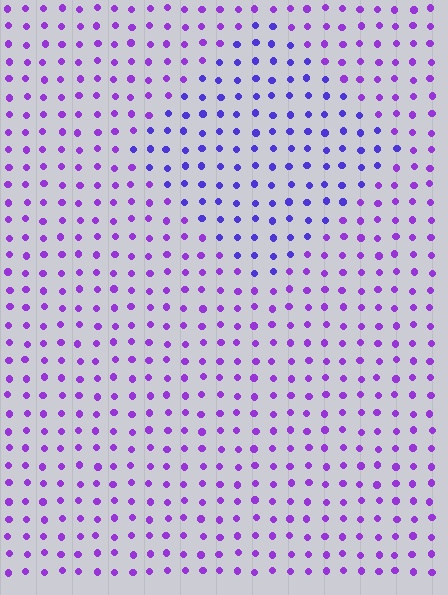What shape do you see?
I see a diamond.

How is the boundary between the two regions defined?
The boundary is defined purely by a slight shift in hue (about 28 degrees). Spacing, size, and orientation are identical on both sides.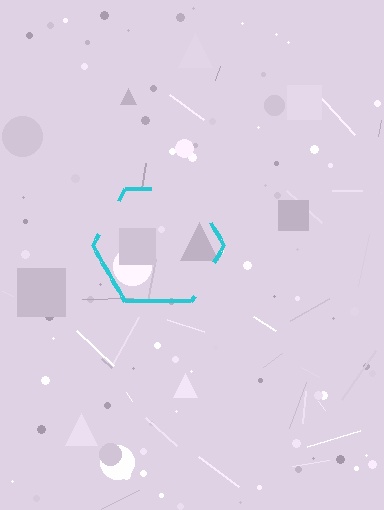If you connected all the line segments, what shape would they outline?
They would outline a hexagon.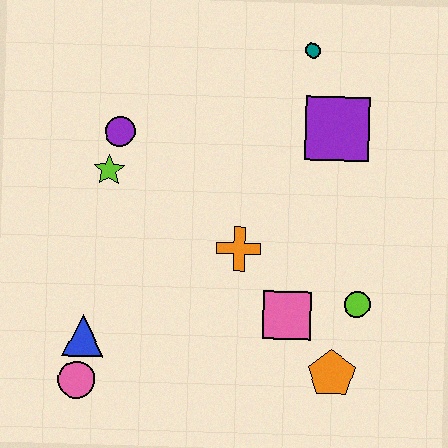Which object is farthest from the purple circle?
The orange pentagon is farthest from the purple circle.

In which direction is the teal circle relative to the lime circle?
The teal circle is above the lime circle.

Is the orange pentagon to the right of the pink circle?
Yes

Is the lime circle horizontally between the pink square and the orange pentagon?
No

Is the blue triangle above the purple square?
No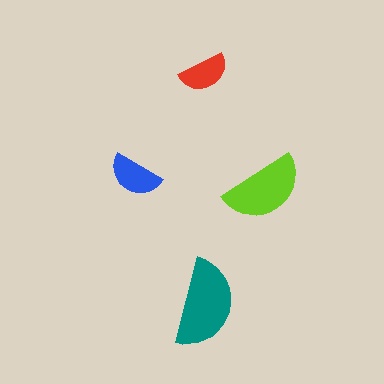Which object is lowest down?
The teal semicircle is bottommost.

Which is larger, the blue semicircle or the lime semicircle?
The lime one.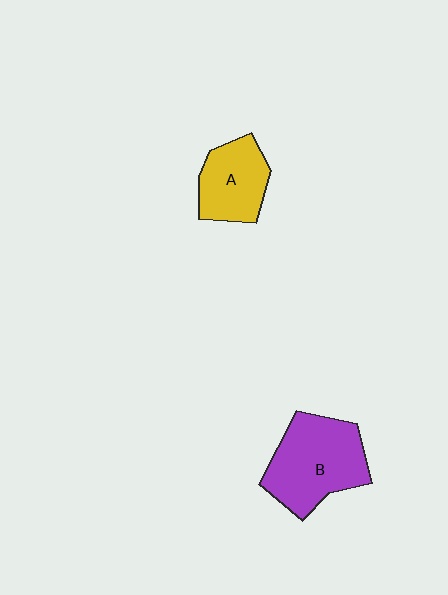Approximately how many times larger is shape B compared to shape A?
Approximately 1.5 times.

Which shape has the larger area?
Shape B (purple).